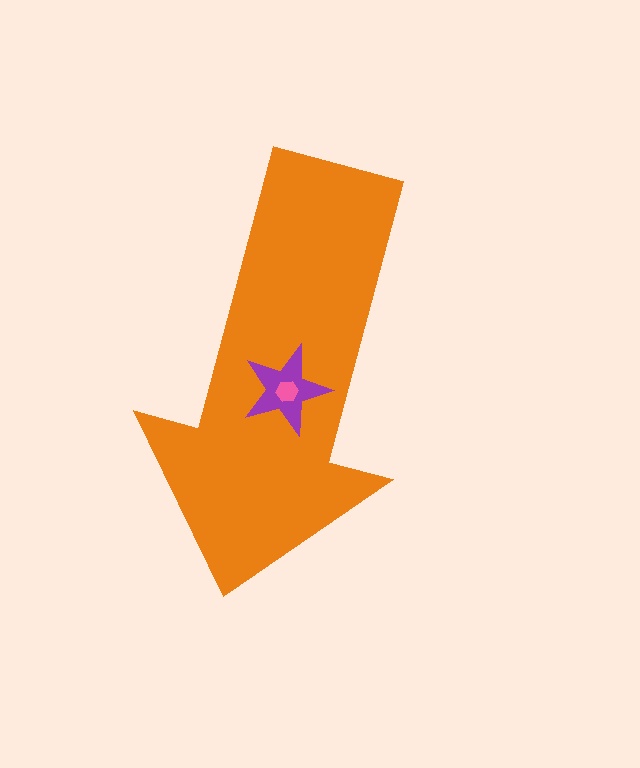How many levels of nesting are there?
3.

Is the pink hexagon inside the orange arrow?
Yes.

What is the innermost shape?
The pink hexagon.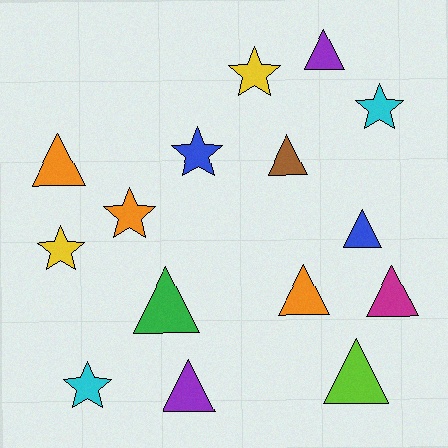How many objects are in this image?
There are 15 objects.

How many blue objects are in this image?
There are 2 blue objects.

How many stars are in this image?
There are 6 stars.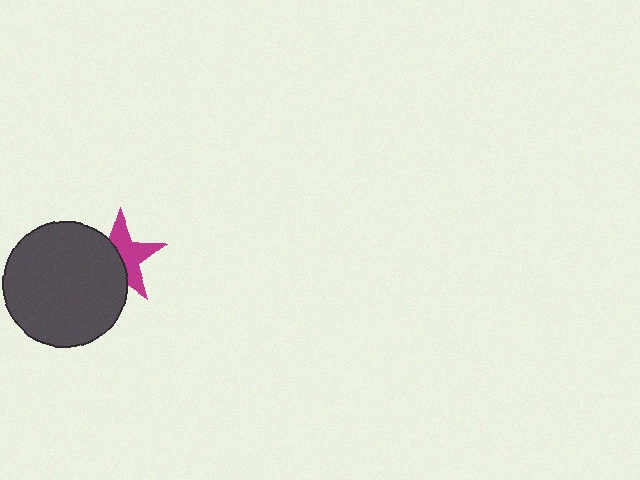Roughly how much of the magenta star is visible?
About half of it is visible (roughly 53%).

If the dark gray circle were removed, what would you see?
You would see the complete magenta star.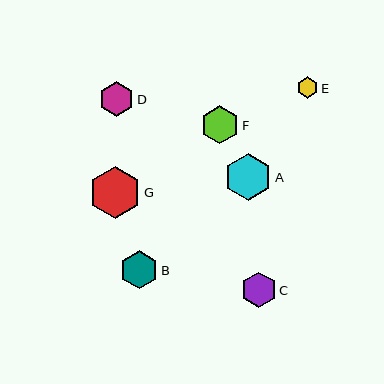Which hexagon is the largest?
Hexagon G is the largest with a size of approximately 52 pixels.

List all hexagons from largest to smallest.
From largest to smallest: G, A, F, B, C, D, E.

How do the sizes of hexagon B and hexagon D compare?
Hexagon B and hexagon D are approximately the same size.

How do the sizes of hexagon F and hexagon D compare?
Hexagon F and hexagon D are approximately the same size.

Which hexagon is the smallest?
Hexagon E is the smallest with a size of approximately 22 pixels.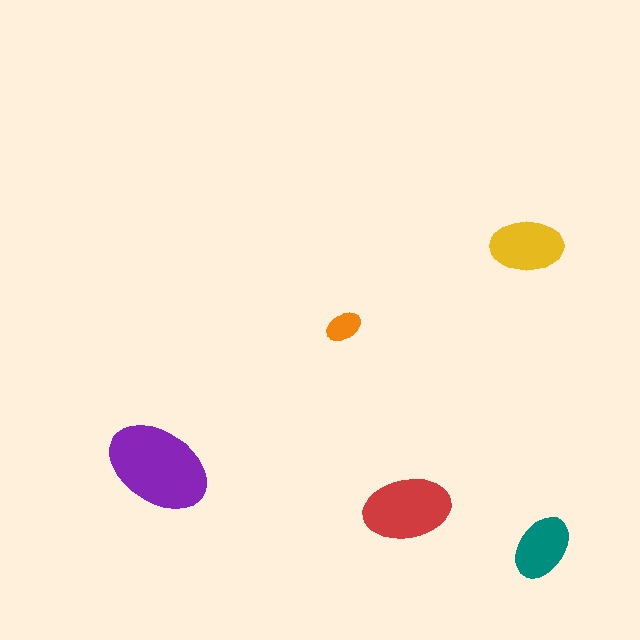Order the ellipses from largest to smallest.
the purple one, the red one, the yellow one, the teal one, the orange one.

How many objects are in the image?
There are 5 objects in the image.